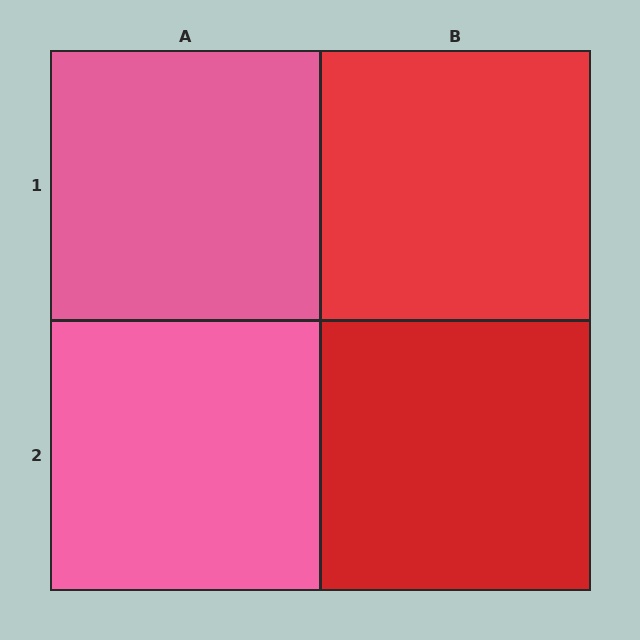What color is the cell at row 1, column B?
Red.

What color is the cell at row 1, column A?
Pink.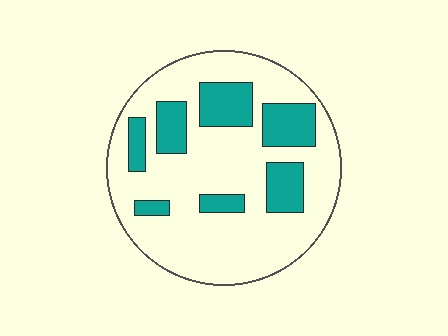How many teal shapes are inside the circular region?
7.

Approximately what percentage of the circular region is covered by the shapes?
Approximately 25%.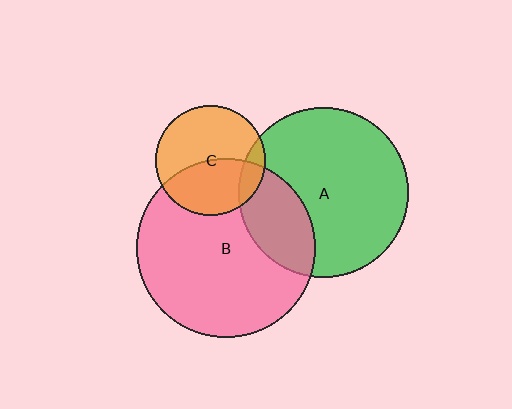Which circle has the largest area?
Circle B (pink).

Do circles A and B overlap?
Yes.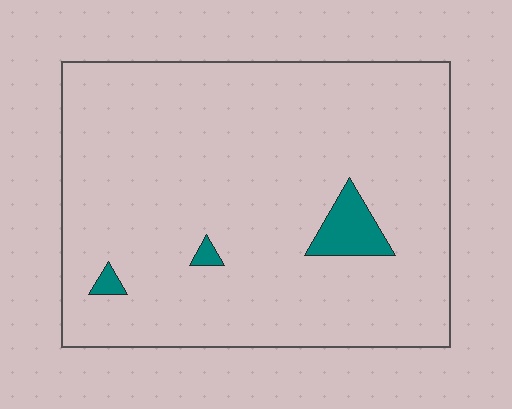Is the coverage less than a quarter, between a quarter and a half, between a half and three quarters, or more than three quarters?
Less than a quarter.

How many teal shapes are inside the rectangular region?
3.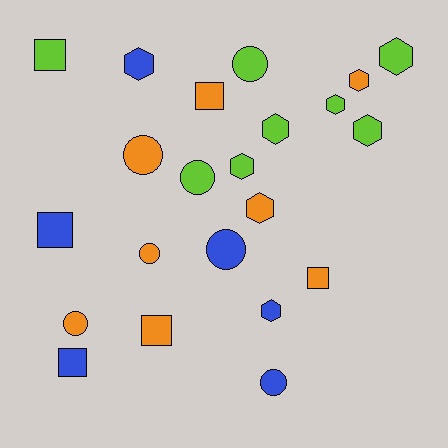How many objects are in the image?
There are 22 objects.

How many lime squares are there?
There is 1 lime square.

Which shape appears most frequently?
Hexagon, with 9 objects.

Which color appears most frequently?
Lime, with 8 objects.